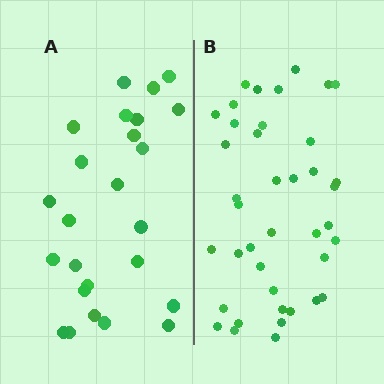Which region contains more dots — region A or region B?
Region B (the right region) has more dots.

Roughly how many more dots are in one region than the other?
Region B has approximately 15 more dots than region A.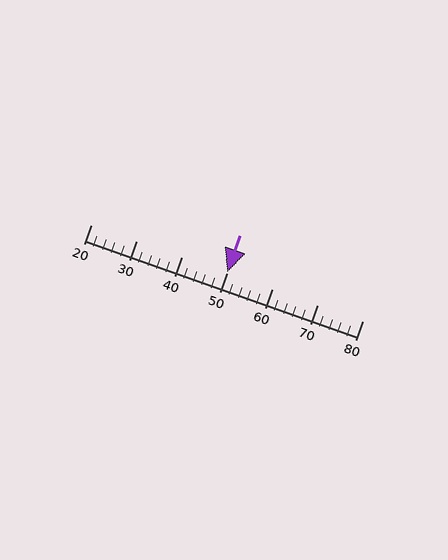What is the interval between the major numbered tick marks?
The major tick marks are spaced 10 units apart.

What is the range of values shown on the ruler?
The ruler shows values from 20 to 80.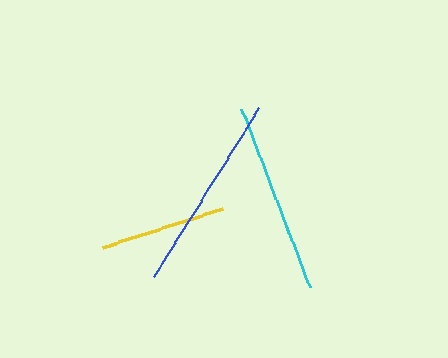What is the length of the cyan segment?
The cyan segment is approximately 190 pixels long.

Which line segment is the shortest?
The yellow line is the shortest at approximately 126 pixels.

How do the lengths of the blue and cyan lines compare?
The blue and cyan lines are approximately the same length.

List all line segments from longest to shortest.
From longest to shortest: blue, cyan, yellow.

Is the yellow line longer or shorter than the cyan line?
The cyan line is longer than the yellow line.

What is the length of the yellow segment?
The yellow segment is approximately 126 pixels long.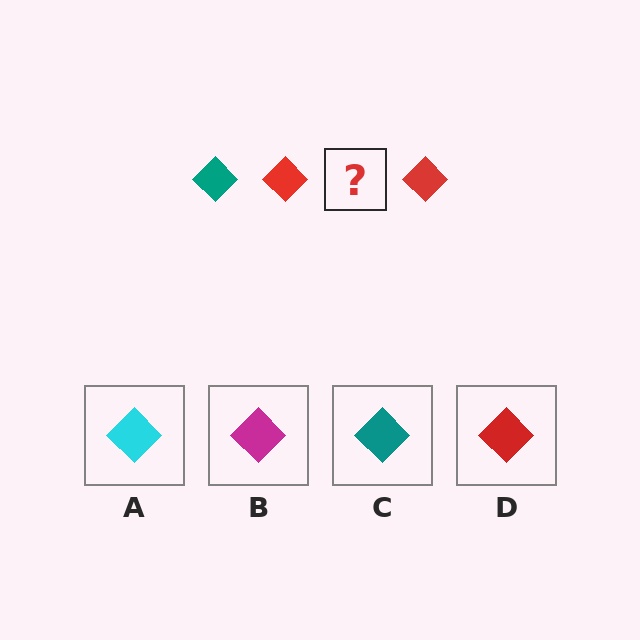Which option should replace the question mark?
Option C.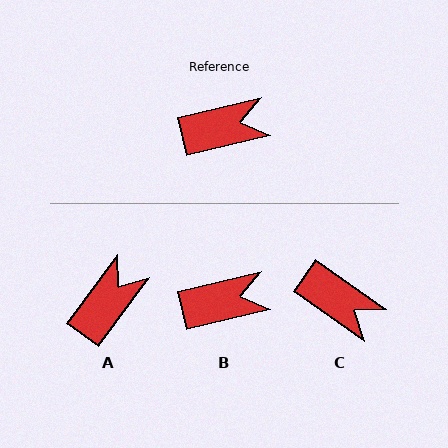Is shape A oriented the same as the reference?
No, it is off by about 40 degrees.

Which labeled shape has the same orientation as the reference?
B.